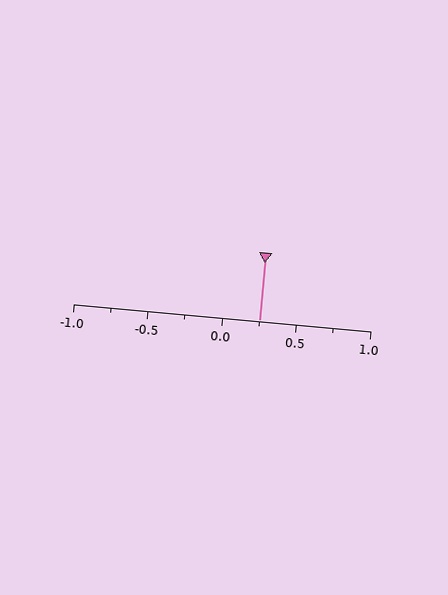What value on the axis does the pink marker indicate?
The marker indicates approximately 0.25.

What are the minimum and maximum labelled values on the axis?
The axis runs from -1.0 to 1.0.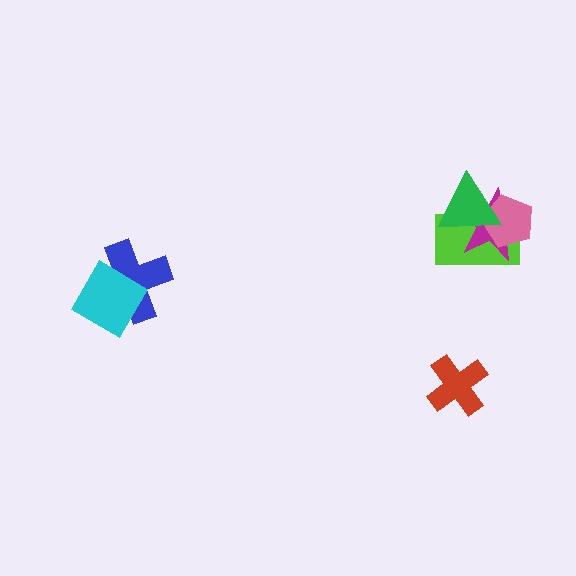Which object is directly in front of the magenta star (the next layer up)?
The pink pentagon is directly in front of the magenta star.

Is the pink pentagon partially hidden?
Yes, it is partially covered by another shape.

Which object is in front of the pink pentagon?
The green triangle is in front of the pink pentagon.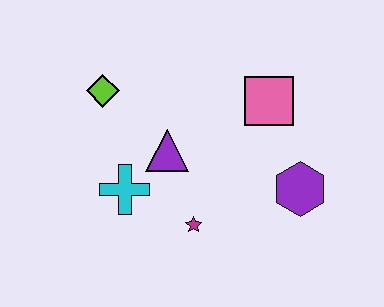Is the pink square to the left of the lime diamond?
No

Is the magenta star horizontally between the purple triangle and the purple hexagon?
Yes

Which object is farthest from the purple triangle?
The purple hexagon is farthest from the purple triangle.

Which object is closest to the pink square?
The purple hexagon is closest to the pink square.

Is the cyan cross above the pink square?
No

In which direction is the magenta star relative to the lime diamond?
The magenta star is below the lime diamond.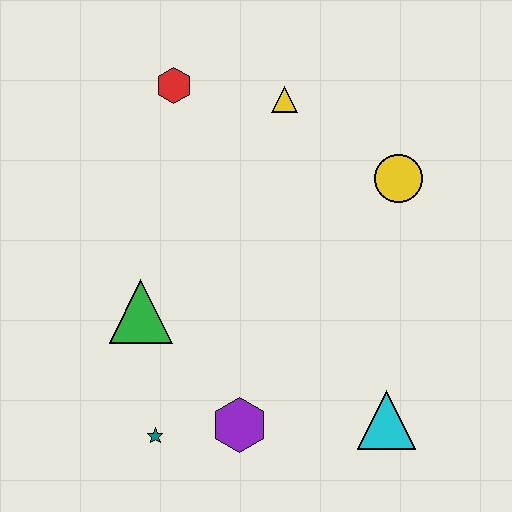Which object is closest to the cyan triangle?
The purple hexagon is closest to the cyan triangle.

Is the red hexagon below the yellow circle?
No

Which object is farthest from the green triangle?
The yellow circle is farthest from the green triangle.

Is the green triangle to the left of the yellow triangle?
Yes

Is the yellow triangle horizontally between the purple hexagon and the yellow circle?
Yes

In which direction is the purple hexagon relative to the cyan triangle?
The purple hexagon is to the left of the cyan triangle.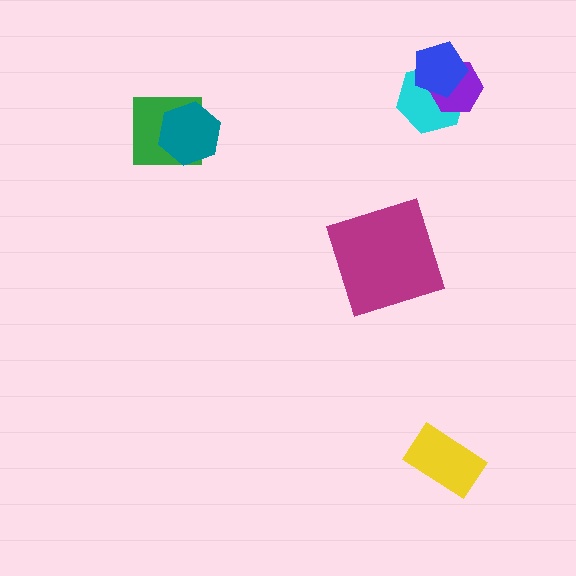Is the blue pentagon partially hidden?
No, no other shape covers it.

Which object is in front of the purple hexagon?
The blue pentagon is in front of the purple hexagon.